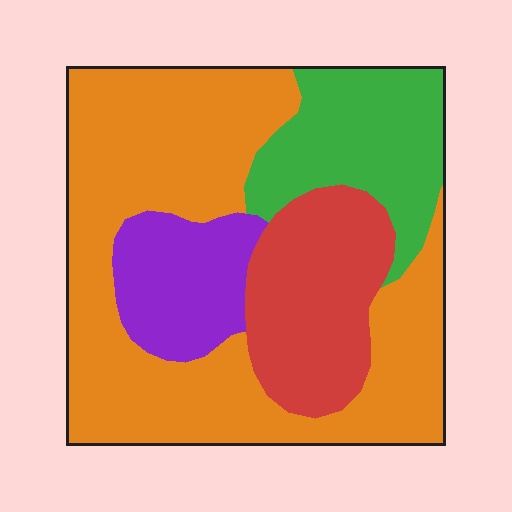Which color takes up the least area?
Purple, at roughly 10%.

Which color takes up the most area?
Orange, at roughly 50%.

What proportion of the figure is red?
Red covers roughly 20% of the figure.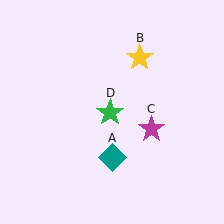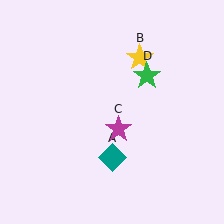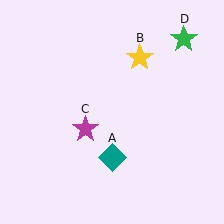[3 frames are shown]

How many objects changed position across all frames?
2 objects changed position: magenta star (object C), green star (object D).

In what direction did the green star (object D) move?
The green star (object D) moved up and to the right.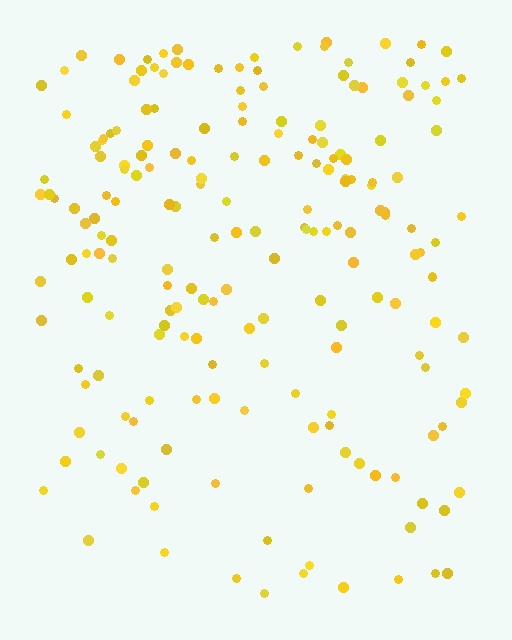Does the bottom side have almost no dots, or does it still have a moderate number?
Still a moderate number, just noticeably fewer than the top.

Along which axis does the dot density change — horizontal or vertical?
Vertical.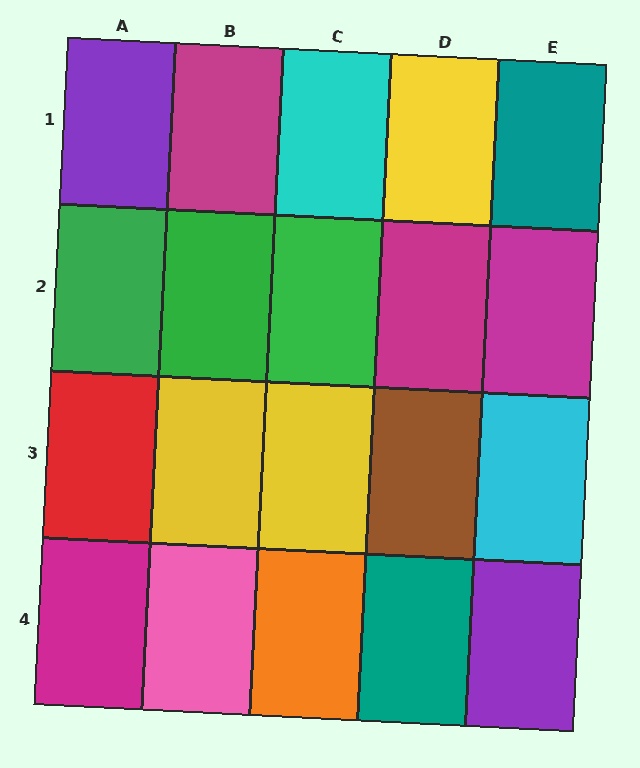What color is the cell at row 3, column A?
Red.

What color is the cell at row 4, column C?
Orange.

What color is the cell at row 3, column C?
Yellow.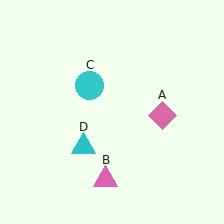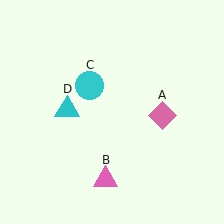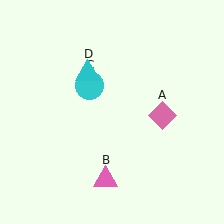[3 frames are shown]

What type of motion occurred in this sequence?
The cyan triangle (object D) rotated clockwise around the center of the scene.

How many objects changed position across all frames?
1 object changed position: cyan triangle (object D).